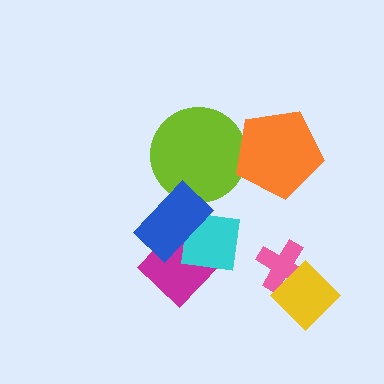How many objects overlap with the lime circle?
2 objects overlap with the lime circle.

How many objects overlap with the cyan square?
2 objects overlap with the cyan square.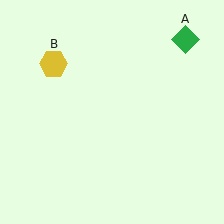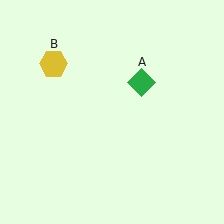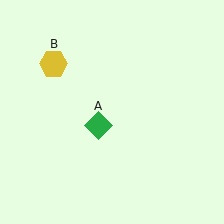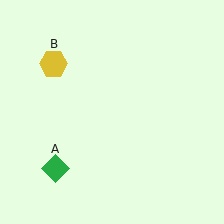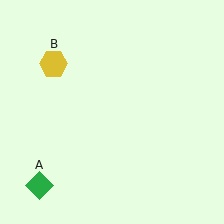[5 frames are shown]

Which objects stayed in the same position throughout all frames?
Yellow hexagon (object B) remained stationary.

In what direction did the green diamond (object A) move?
The green diamond (object A) moved down and to the left.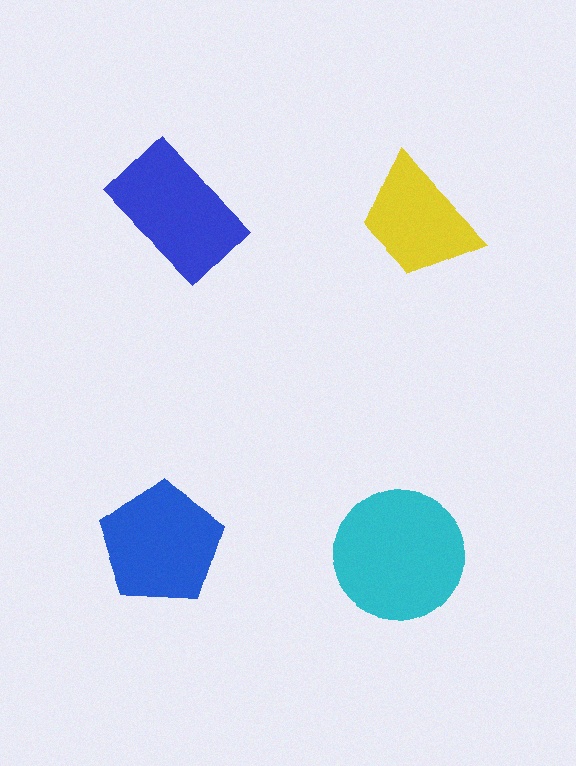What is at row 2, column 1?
A blue pentagon.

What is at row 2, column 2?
A cyan circle.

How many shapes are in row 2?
2 shapes.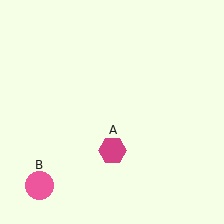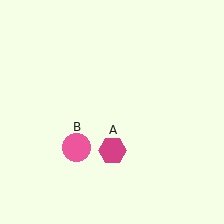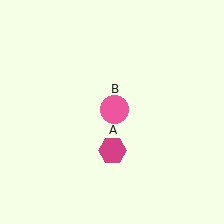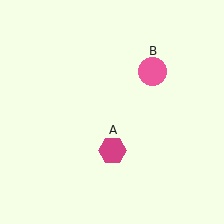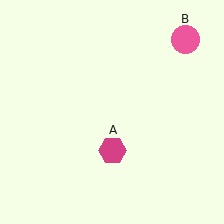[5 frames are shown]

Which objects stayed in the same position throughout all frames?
Magenta hexagon (object A) remained stationary.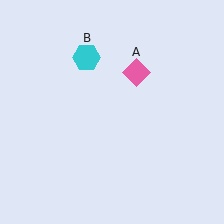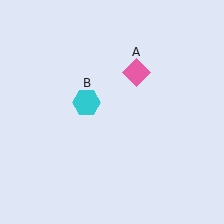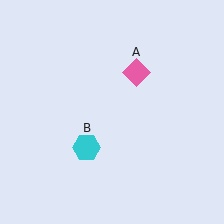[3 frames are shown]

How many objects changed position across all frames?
1 object changed position: cyan hexagon (object B).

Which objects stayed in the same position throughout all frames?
Pink diamond (object A) remained stationary.